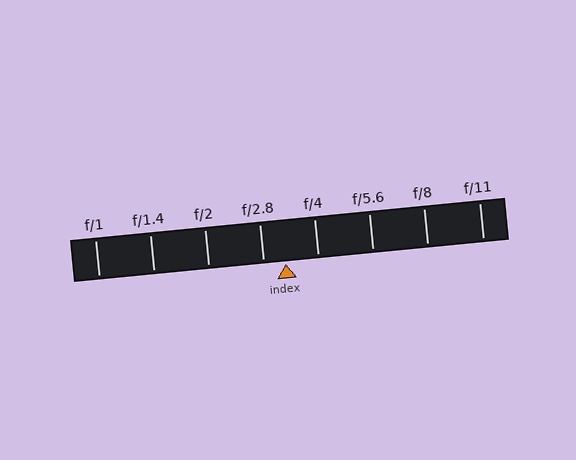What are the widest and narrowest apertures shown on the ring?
The widest aperture shown is f/1 and the narrowest is f/11.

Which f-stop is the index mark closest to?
The index mark is closest to f/2.8.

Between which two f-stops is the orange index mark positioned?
The index mark is between f/2.8 and f/4.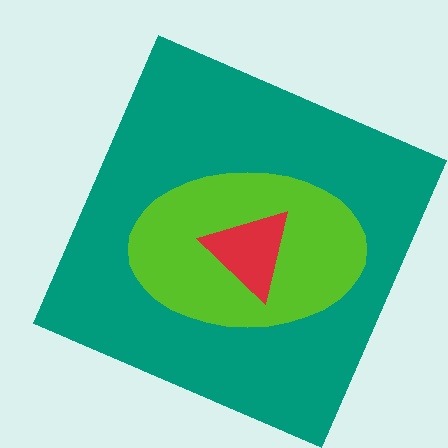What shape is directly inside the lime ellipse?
The red triangle.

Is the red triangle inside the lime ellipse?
Yes.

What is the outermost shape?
The teal square.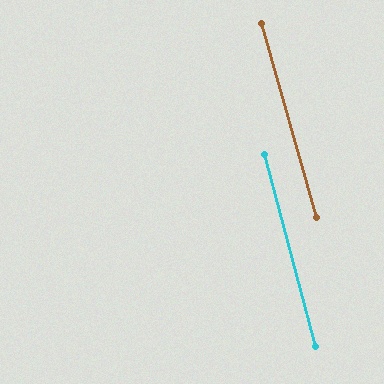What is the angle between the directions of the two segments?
Approximately 1 degree.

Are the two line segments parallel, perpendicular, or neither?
Parallel — their directions differ by only 1.1°.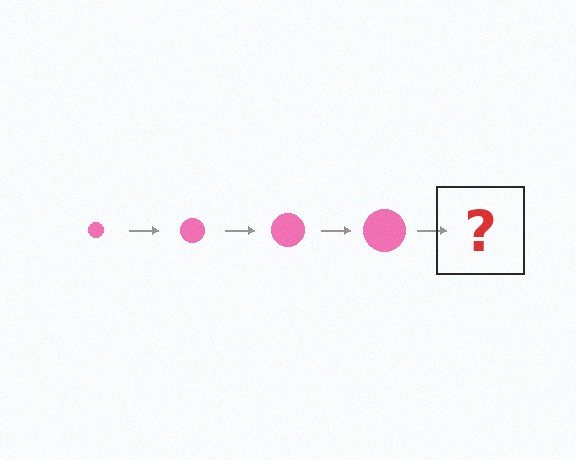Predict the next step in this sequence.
The next step is a pink circle, larger than the previous one.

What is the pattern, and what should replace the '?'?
The pattern is that the circle gets progressively larger each step. The '?' should be a pink circle, larger than the previous one.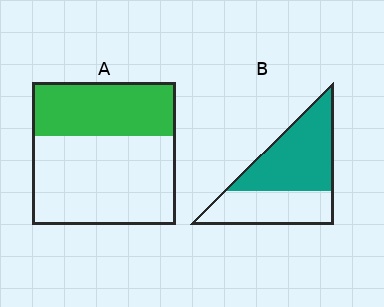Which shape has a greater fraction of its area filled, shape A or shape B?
Shape B.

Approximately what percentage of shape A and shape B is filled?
A is approximately 40% and B is approximately 60%.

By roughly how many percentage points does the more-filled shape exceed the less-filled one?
By roughly 20 percentage points (B over A).